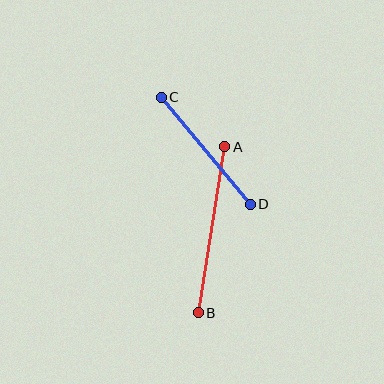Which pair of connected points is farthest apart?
Points A and B are farthest apart.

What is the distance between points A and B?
The distance is approximately 168 pixels.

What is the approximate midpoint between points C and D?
The midpoint is at approximately (206, 151) pixels.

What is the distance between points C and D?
The distance is approximately 139 pixels.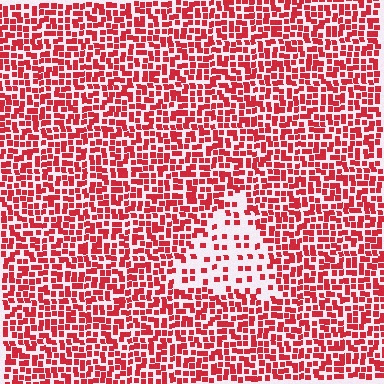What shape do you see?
I see a triangle.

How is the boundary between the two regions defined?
The boundary is defined by a change in element density (approximately 2.6x ratio). All elements are the same color, size, and shape.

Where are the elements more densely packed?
The elements are more densely packed outside the triangle boundary.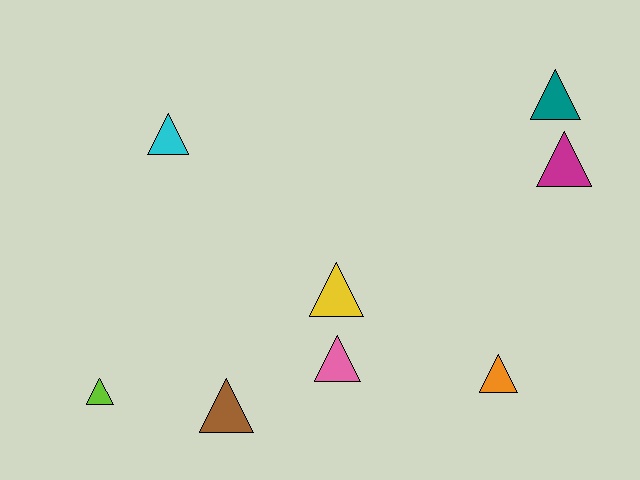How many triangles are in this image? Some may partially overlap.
There are 8 triangles.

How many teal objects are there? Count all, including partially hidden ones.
There is 1 teal object.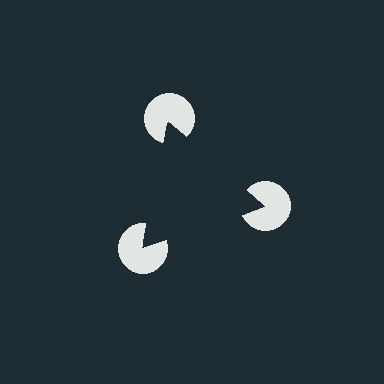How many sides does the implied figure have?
3 sides.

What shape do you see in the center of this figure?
An illusory triangle — its edges are inferred from the aligned wedge cuts in the pac-man discs, not physically drawn.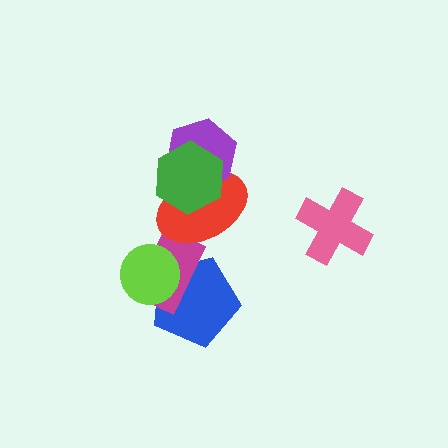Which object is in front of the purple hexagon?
The green hexagon is in front of the purple hexagon.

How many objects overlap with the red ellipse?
3 objects overlap with the red ellipse.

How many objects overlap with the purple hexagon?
2 objects overlap with the purple hexagon.